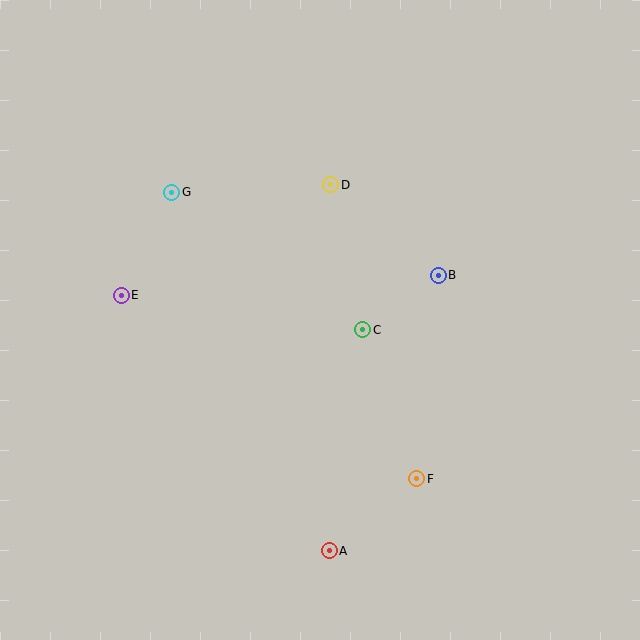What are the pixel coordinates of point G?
Point G is at (172, 192).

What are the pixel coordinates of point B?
Point B is at (438, 275).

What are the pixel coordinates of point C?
Point C is at (363, 330).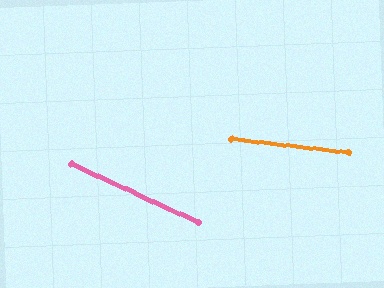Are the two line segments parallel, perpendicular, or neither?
Neither parallel nor perpendicular — they differ by about 18°.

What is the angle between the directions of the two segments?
Approximately 18 degrees.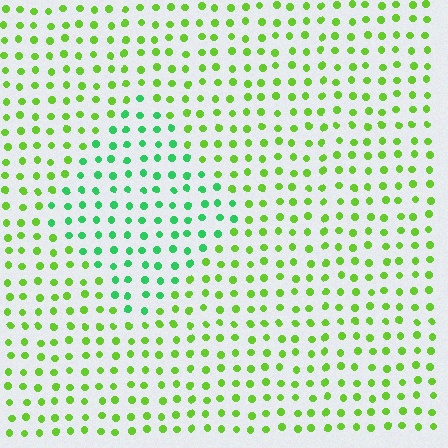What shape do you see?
I see a diamond.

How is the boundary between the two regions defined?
The boundary is defined purely by a slight shift in hue (about 41 degrees). Spacing, size, and orientation are identical on both sides.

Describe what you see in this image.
The image is filled with small lime elements in a uniform arrangement. A diamond-shaped region is visible where the elements are tinted to a slightly different hue, forming a subtle color boundary.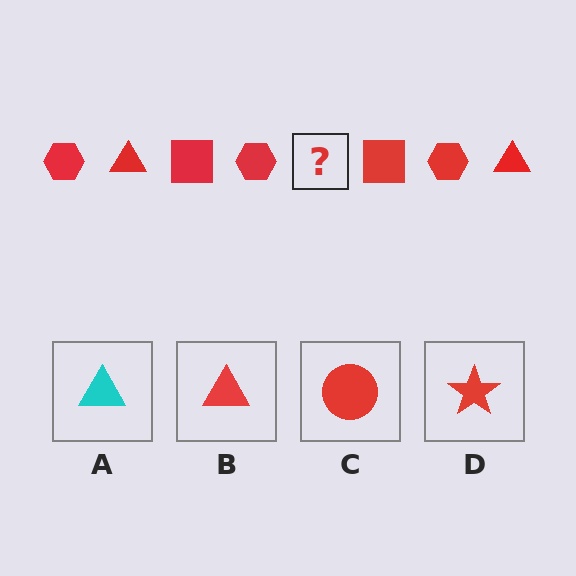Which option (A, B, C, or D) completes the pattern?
B.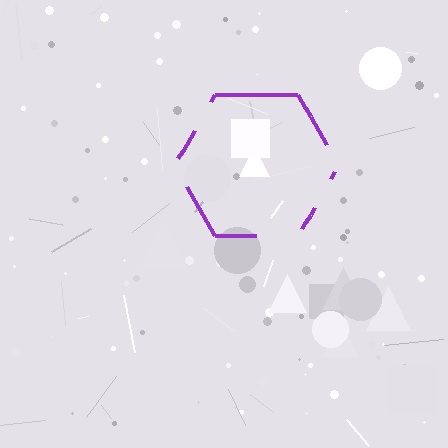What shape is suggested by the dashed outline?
The dashed outline suggests a hexagon.